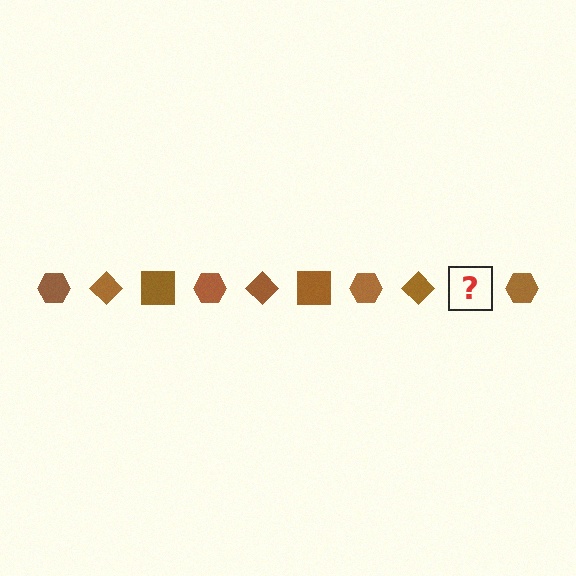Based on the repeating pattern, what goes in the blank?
The blank should be a brown square.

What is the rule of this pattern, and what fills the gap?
The rule is that the pattern cycles through hexagon, diamond, square shapes in brown. The gap should be filled with a brown square.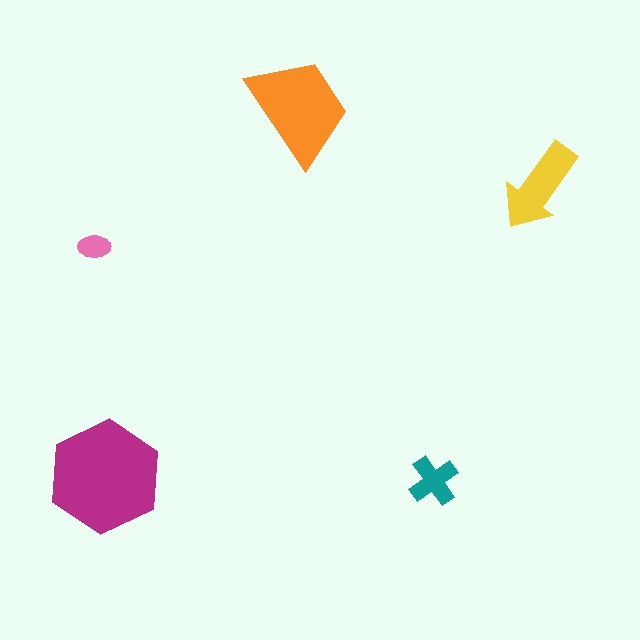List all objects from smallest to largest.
The pink ellipse, the teal cross, the yellow arrow, the orange trapezoid, the magenta hexagon.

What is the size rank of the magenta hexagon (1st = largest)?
1st.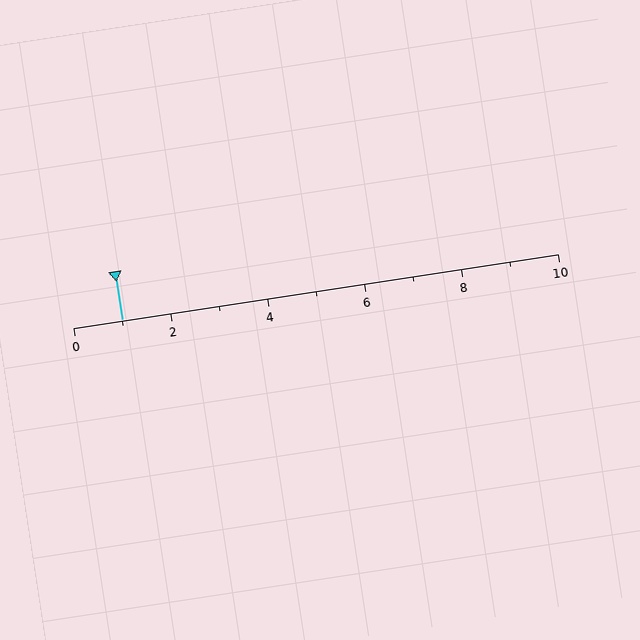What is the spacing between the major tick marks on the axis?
The major ticks are spaced 2 apart.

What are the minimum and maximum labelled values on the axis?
The axis runs from 0 to 10.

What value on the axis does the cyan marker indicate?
The marker indicates approximately 1.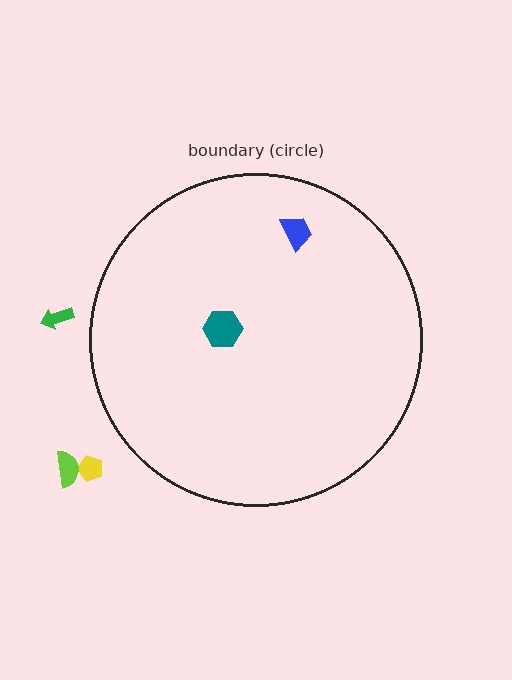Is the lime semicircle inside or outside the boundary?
Outside.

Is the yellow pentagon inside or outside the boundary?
Outside.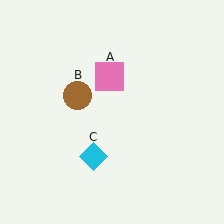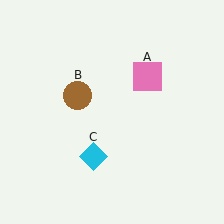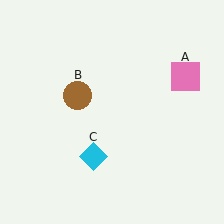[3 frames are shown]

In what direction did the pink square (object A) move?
The pink square (object A) moved right.